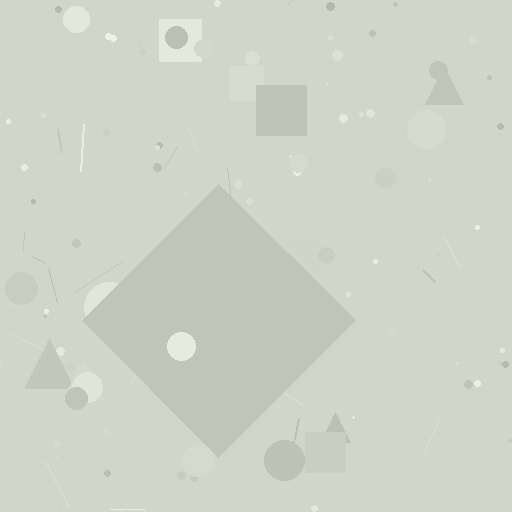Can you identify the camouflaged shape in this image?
The camouflaged shape is a diamond.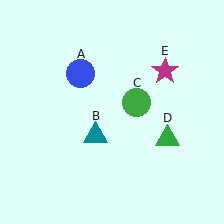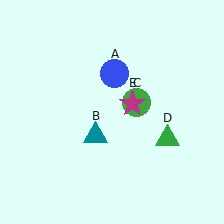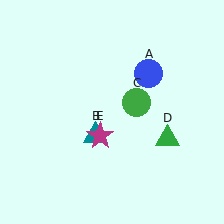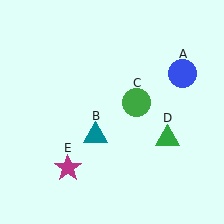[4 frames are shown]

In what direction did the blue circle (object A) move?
The blue circle (object A) moved right.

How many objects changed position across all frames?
2 objects changed position: blue circle (object A), magenta star (object E).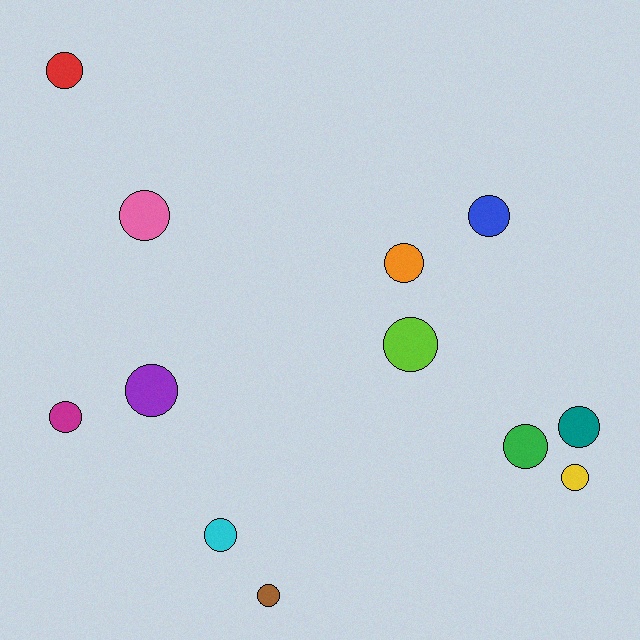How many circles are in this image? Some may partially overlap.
There are 12 circles.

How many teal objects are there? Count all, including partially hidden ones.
There is 1 teal object.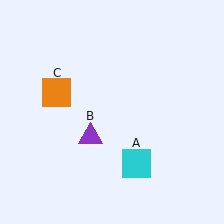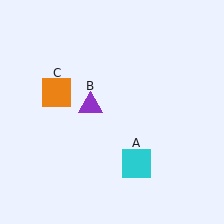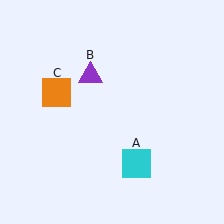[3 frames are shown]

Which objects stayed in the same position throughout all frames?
Cyan square (object A) and orange square (object C) remained stationary.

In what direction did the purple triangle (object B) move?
The purple triangle (object B) moved up.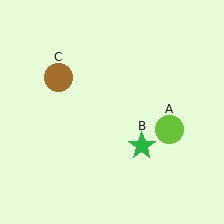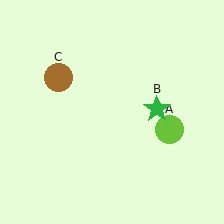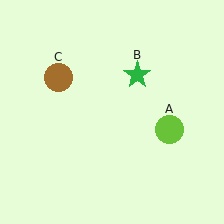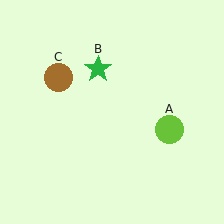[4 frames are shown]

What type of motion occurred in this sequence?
The green star (object B) rotated counterclockwise around the center of the scene.